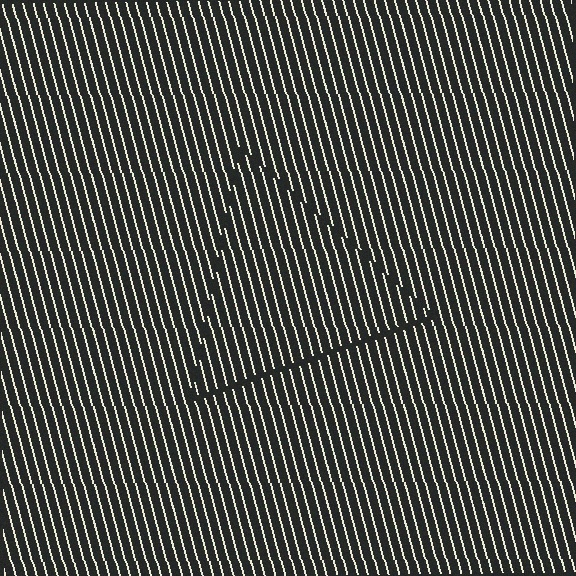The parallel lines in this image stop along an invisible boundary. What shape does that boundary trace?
An illusory triangle. The interior of the shape contains the same grating, shifted by half a period — the contour is defined by the phase discontinuity where line-ends from the inner and outer gratings abut.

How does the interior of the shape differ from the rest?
The interior of the shape contains the same grating, shifted by half a period — the contour is defined by the phase discontinuity where line-ends from the inner and outer gratings abut.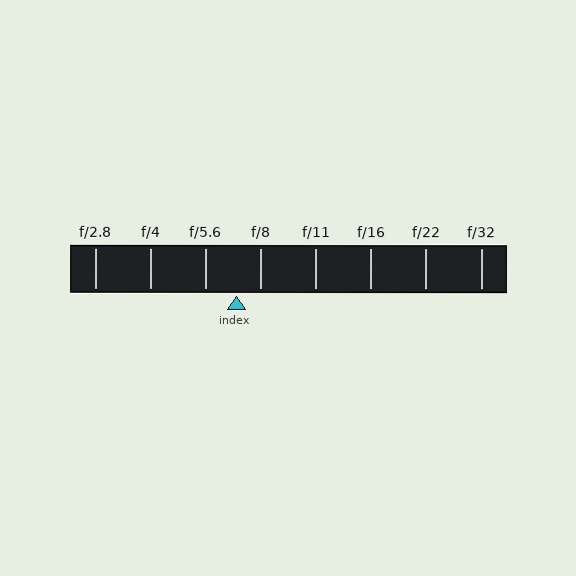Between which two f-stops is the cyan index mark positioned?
The index mark is between f/5.6 and f/8.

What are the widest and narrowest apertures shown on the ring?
The widest aperture shown is f/2.8 and the narrowest is f/32.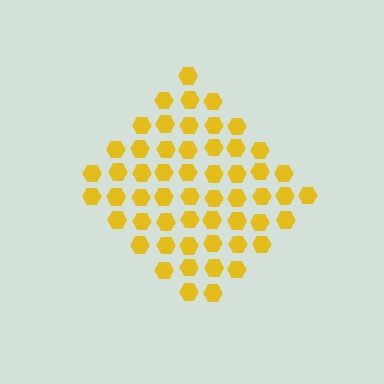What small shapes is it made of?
It is made of small hexagons.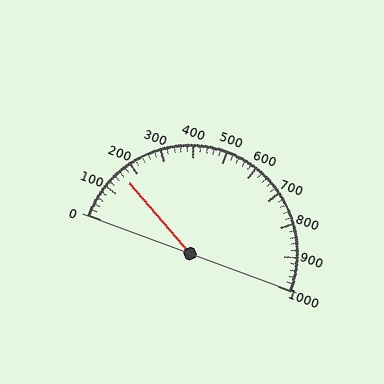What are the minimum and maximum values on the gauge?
The gauge ranges from 0 to 1000.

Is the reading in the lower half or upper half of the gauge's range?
The reading is in the lower half of the range (0 to 1000).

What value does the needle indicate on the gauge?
The needle indicates approximately 160.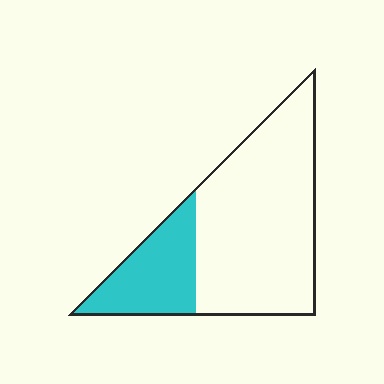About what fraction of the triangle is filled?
About one quarter (1/4).